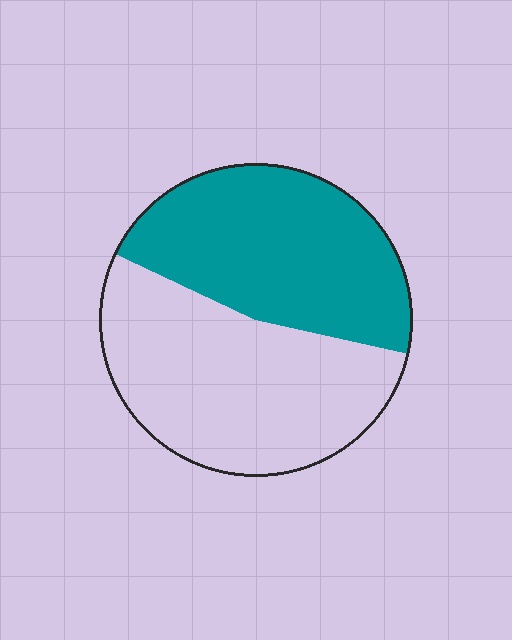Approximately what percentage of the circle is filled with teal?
Approximately 45%.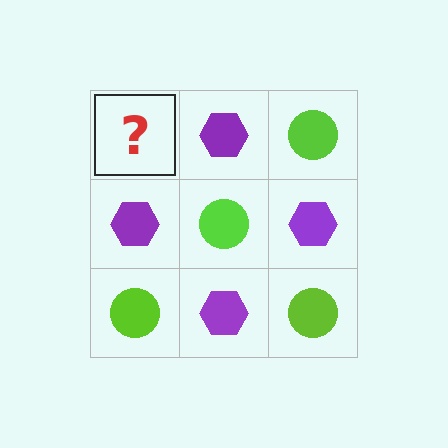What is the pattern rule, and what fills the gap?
The rule is that it alternates lime circle and purple hexagon in a checkerboard pattern. The gap should be filled with a lime circle.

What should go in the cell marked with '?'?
The missing cell should contain a lime circle.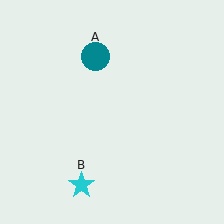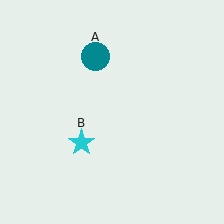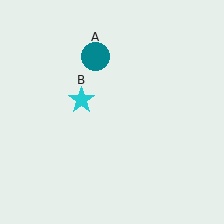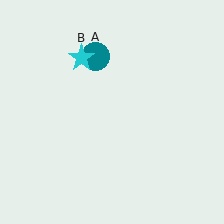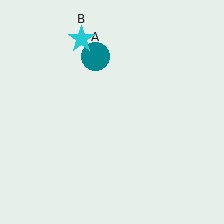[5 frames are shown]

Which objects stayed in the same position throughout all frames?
Teal circle (object A) remained stationary.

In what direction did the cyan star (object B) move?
The cyan star (object B) moved up.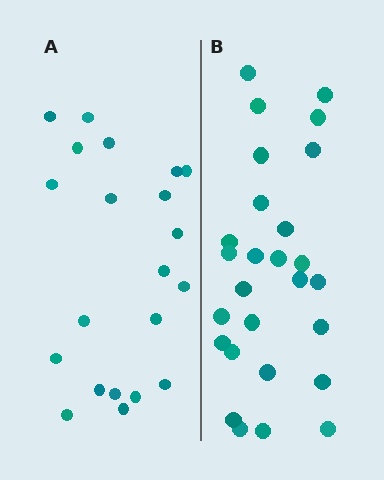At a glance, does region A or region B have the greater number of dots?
Region B (the right region) has more dots.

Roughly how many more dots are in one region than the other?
Region B has about 6 more dots than region A.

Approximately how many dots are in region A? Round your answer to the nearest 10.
About 20 dots. (The exact count is 21, which rounds to 20.)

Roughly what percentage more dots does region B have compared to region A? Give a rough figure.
About 30% more.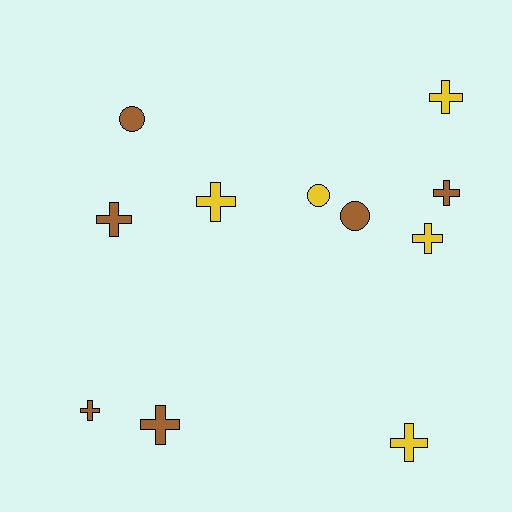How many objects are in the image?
There are 11 objects.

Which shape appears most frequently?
Cross, with 8 objects.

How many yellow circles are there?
There is 1 yellow circle.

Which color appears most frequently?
Brown, with 6 objects.